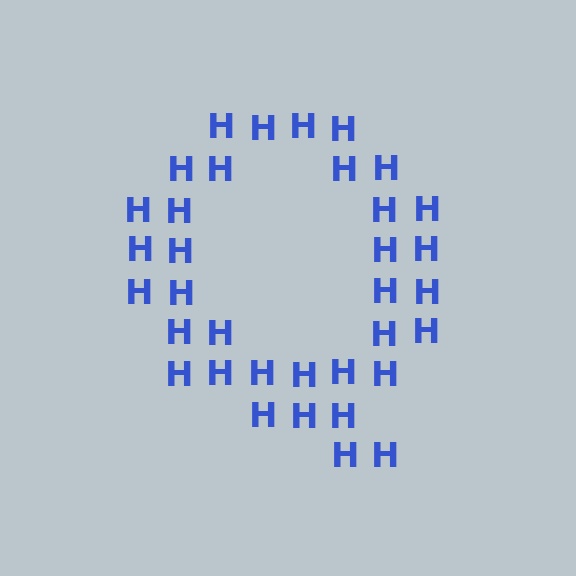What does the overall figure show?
The overall figure shows the letter Q.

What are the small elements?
The small elements are letter H's.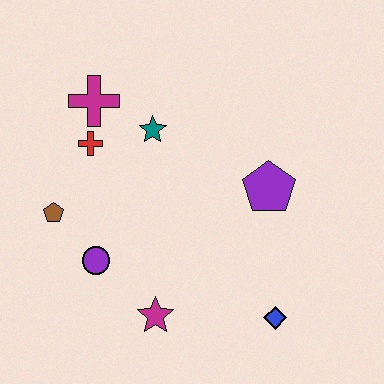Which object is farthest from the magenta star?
The magenta cross is farthest from the magenta star.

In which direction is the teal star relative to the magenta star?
The teal star is above the magenta star.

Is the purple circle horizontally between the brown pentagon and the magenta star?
Yes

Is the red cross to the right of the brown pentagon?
Yes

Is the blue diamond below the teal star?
Yes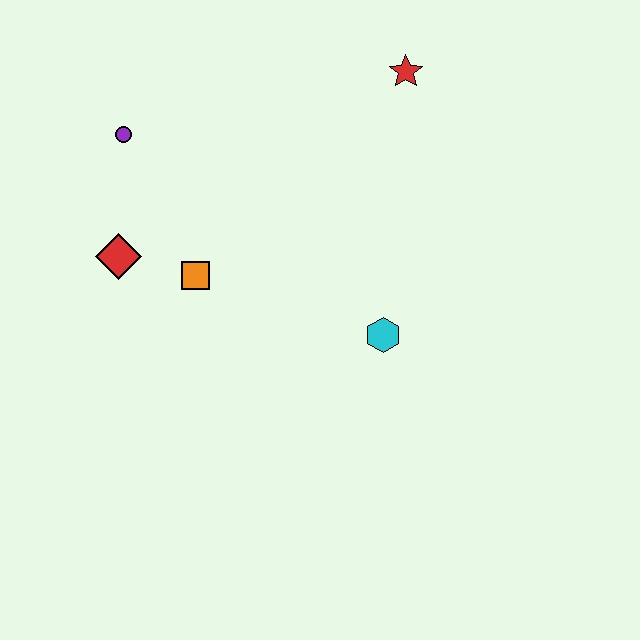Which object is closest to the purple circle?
The red diamond is closest to the purple circle.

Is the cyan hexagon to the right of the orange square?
Yes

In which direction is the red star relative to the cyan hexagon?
The red star is above the cyan hexagon.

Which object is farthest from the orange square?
The red star is farthest from the orange square.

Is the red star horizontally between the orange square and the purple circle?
No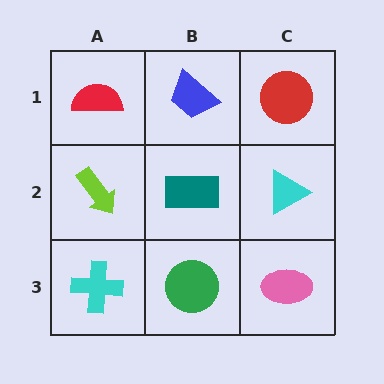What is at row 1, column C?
A red circle.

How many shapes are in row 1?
3 shapes.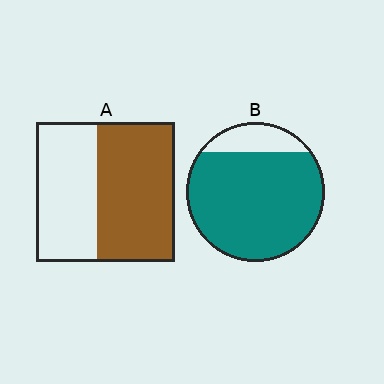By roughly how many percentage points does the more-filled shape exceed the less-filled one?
By roughly 30 percentage points (B over A).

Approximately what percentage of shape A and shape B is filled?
A is approximately 55% and B is approximately 85%.